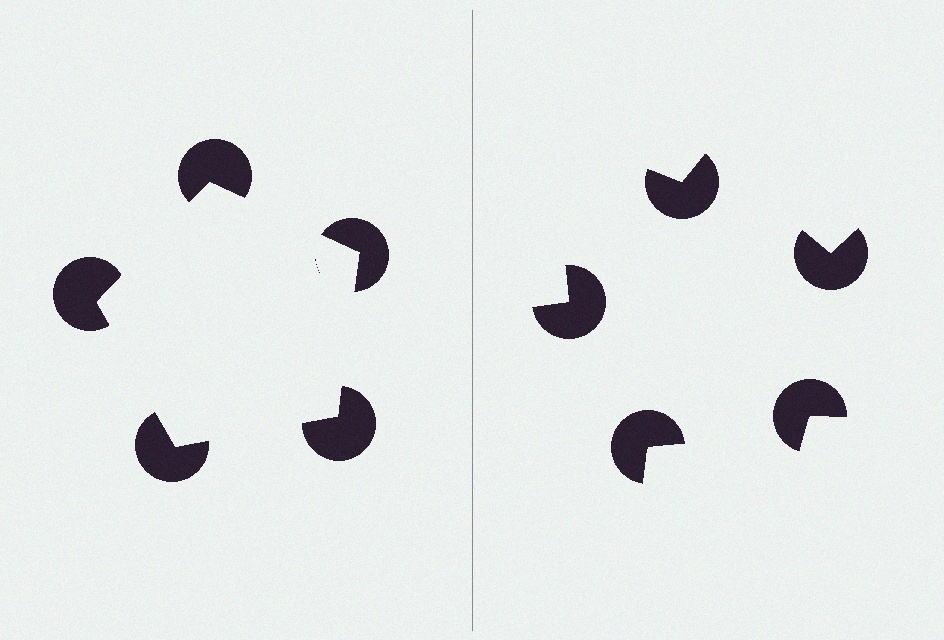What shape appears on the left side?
An illusory pentagon.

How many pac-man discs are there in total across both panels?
10 — 5 on each side.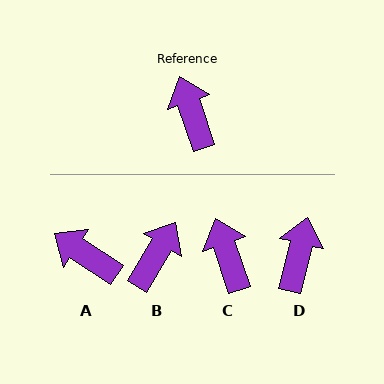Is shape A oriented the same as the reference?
No, it is off by about 38 degrees.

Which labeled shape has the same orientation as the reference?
C.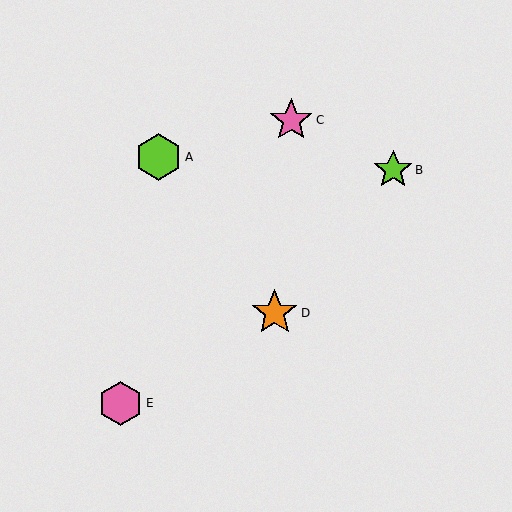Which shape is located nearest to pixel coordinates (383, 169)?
The lime star (labeled B) at (393, 170) is nearest to that location.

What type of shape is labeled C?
Shape C is a pink star.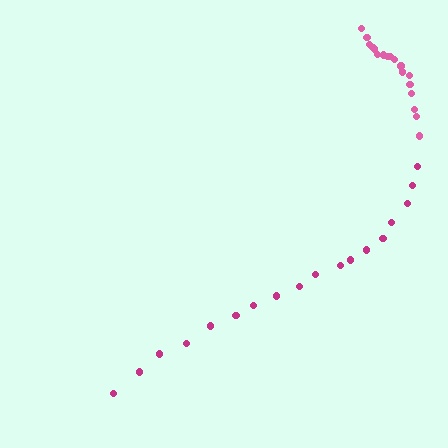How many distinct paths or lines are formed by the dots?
There are 2 distinct paths.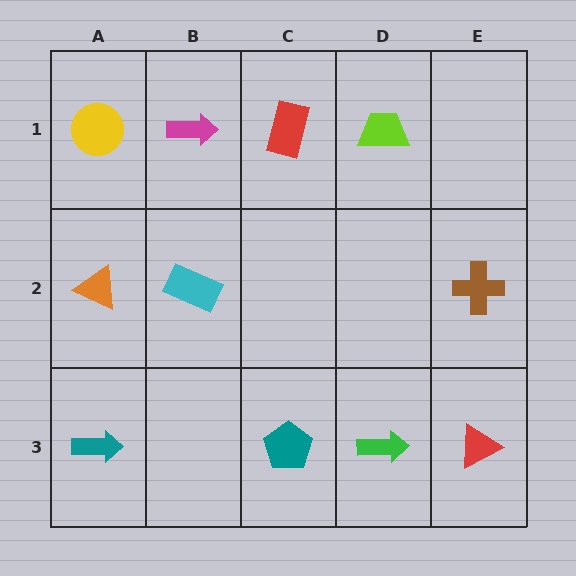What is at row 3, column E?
A red triangle.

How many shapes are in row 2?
3 shapes.